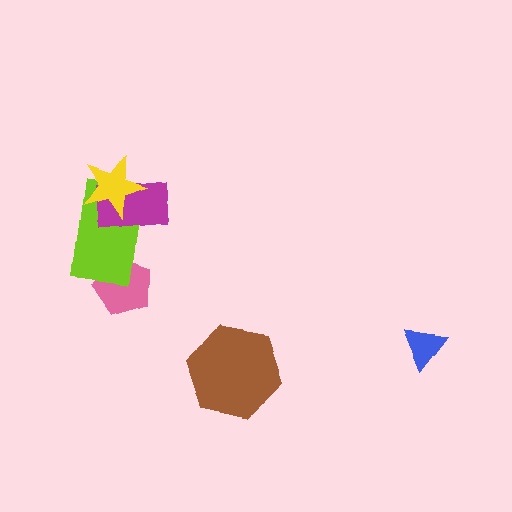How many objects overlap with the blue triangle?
0 objects overlap with the blue triangle.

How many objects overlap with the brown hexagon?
0 objects overlap with the brown hexagon.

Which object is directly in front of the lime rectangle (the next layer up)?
The magenta rectangle is directly in front of the lime rectangle.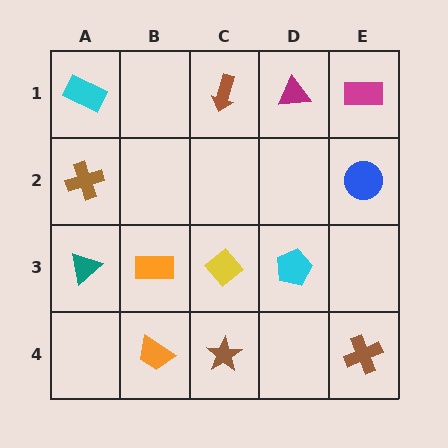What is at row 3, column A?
A teal triangle.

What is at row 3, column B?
An orange rectangle.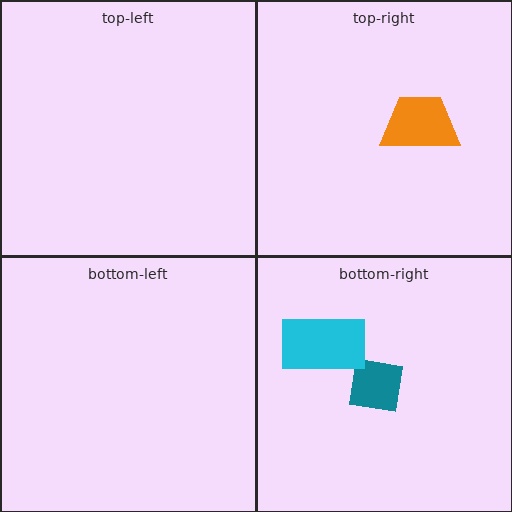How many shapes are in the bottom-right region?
2.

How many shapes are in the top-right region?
1.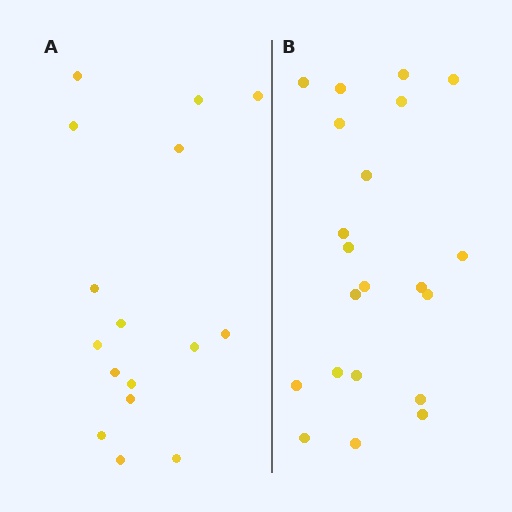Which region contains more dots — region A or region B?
Region B (the right region) has more dots.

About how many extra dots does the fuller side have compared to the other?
Region B has about 5 more dots than region A.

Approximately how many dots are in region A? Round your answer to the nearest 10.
About 20 dots. (The exact count is 16, which rounds to 20.)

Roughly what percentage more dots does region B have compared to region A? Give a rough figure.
About 30% more.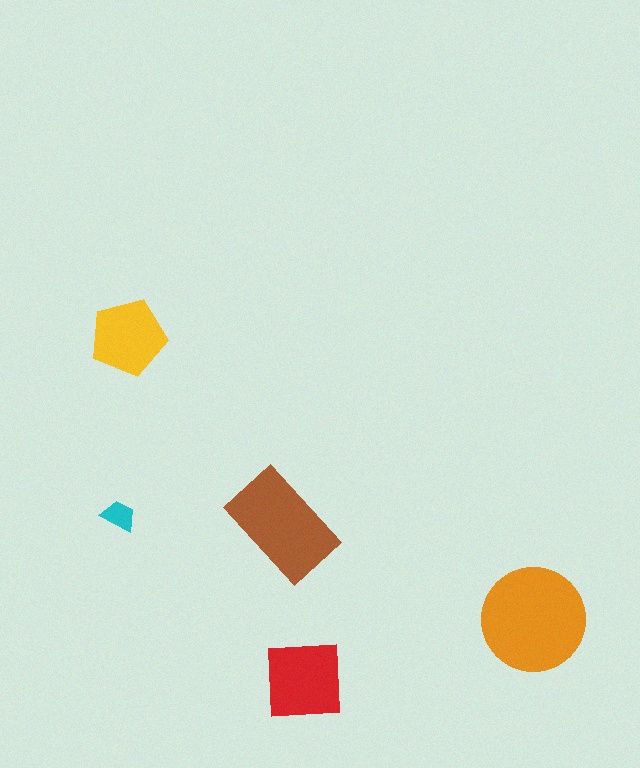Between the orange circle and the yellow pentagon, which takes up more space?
The orange circle.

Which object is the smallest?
The cyan trapezoid.